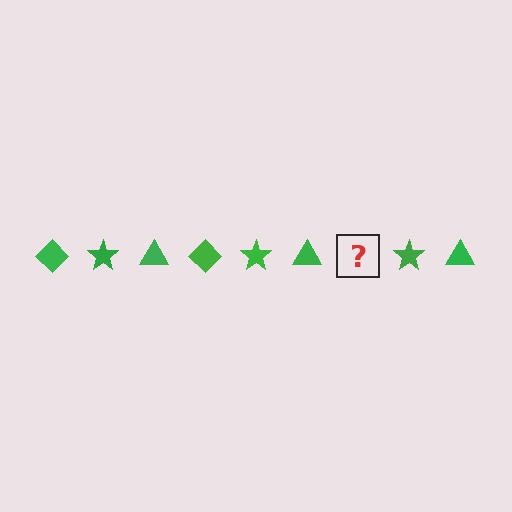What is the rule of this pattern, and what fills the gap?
The rule is that the pattern cycles through diamond, star, triangle shapes in green. The gap should be filled with a green diamond.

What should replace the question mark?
The question mark should be replaced with a green diamond.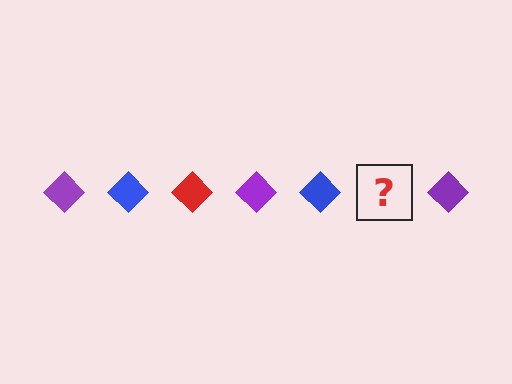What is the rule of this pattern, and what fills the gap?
The rule is that the pattern cycles through purple, blue, red diamonds. The gap should be filled with a red diamond.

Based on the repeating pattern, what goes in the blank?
The blank should be a red diamond.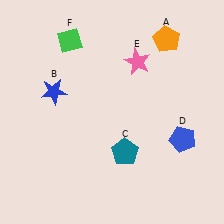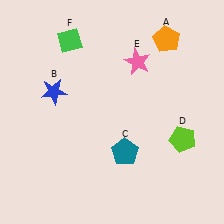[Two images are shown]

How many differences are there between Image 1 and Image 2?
There is 1 difference between the two images.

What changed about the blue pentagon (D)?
In Image 1, D is blue. In Image 2, it changed to lime.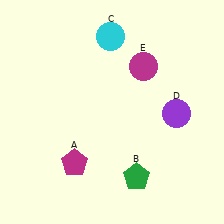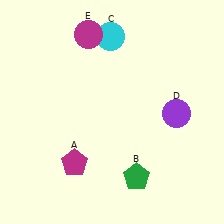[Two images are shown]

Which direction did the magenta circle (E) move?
The magenta circle (E) moved left.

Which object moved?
The magenta circle (E) moved left.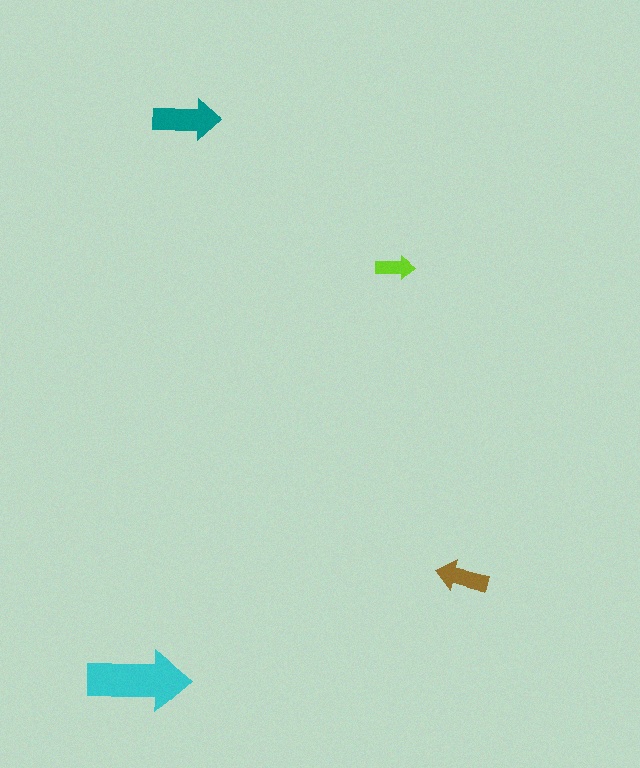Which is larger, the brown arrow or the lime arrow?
The brown one.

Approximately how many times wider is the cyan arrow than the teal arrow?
About 1.5 times wider.